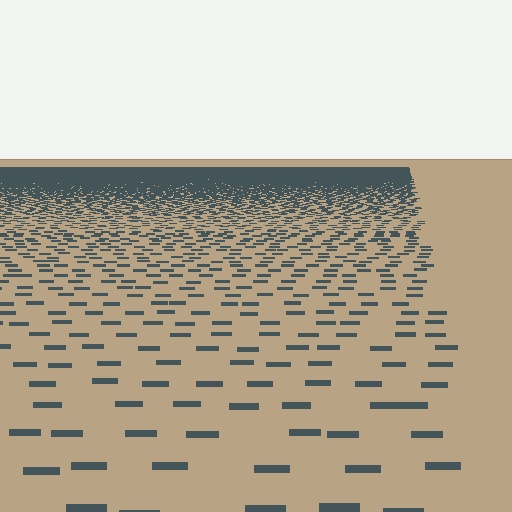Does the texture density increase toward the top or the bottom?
Density increases toward the top.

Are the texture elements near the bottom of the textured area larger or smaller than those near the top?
Larger. Near the bottom, elements are closer to the viewer and appear at a bigger on-screen size.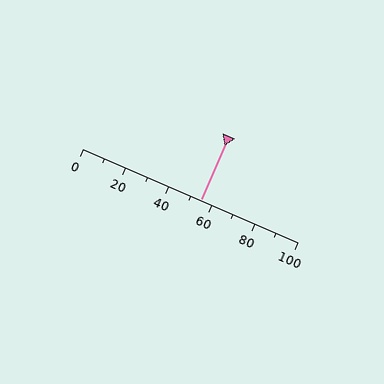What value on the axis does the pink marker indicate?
The marker indicates approximately 55.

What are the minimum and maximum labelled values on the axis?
The axis runs from 0 to 100.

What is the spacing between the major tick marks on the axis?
The major ticks are spaced 20 apart.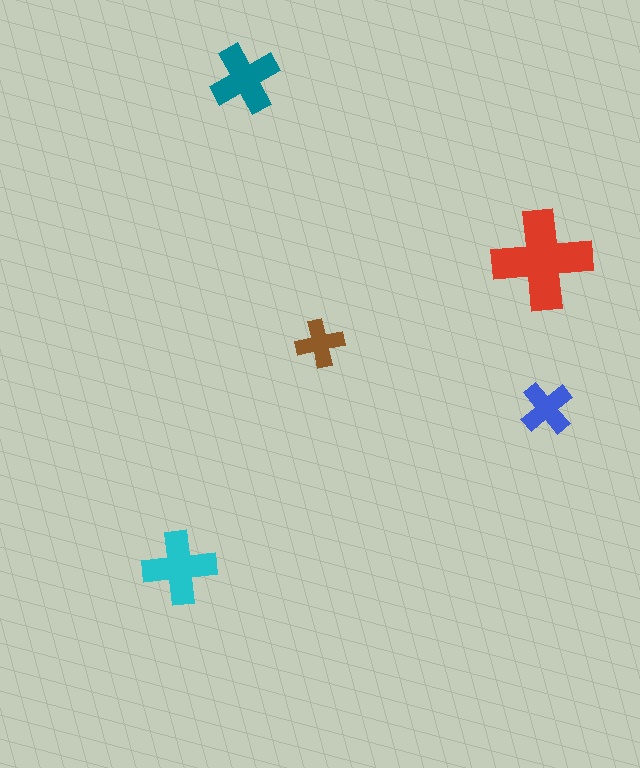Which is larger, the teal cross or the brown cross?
The teal one.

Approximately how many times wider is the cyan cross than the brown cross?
About 1.5 times wider.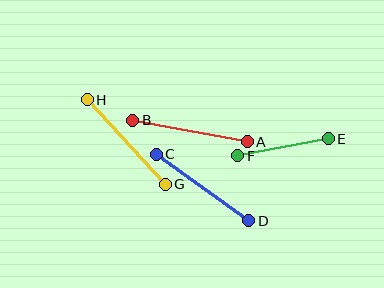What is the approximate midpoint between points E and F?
The midpoint is at approximately (283, 147) pixels.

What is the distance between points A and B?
The distance is approximately 116 pixels.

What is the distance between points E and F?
The distance is approximately 92 pixels.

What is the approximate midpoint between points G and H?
The midpoint is at approximately (126, 142) pixels.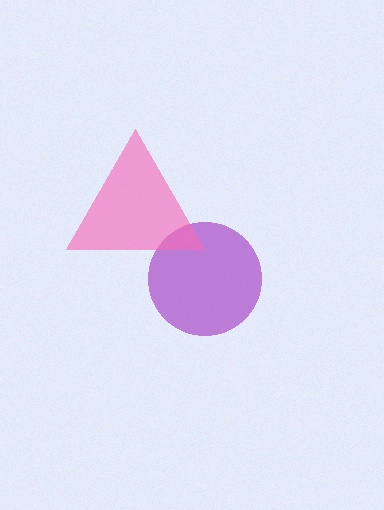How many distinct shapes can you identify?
There are 2 distinct shapes: a purple circle, a pink triangle.